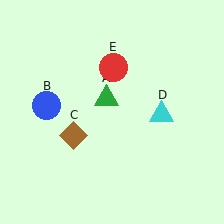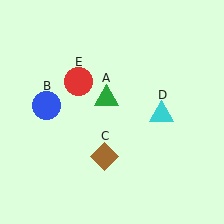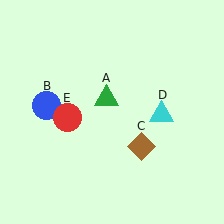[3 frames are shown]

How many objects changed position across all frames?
2 objects changed position: brown diamond (object C), red circle (object E).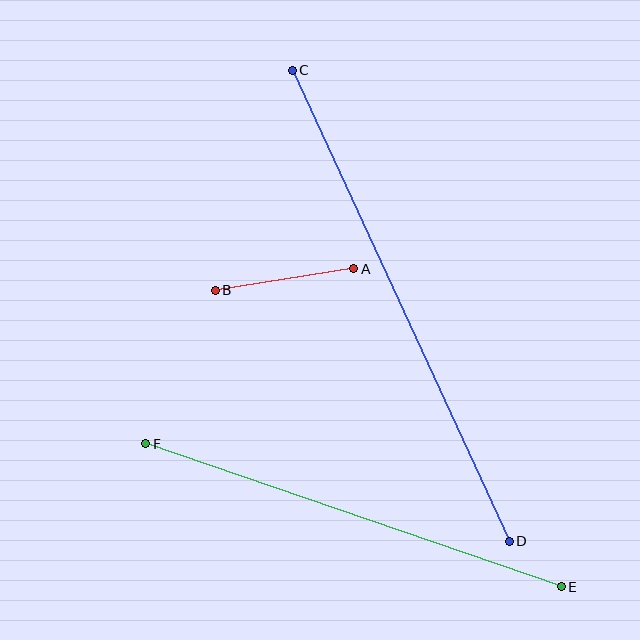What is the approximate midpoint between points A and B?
The midpoint is at approximately (284, 280) pixels.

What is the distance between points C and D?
The distance is approximately 518 pixels.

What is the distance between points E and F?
The distance is approximately 439 pixels.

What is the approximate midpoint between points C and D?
The midpoint is at approximately (401, 306) pixels.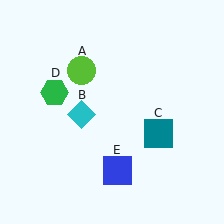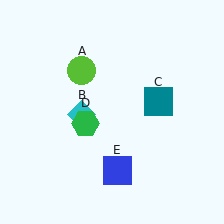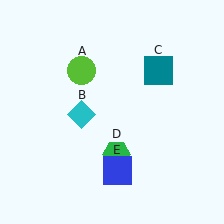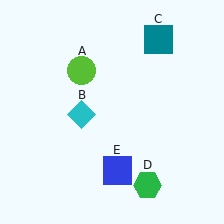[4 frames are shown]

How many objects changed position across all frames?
2 objects changed position: teal square (object C), green hexagon (object D).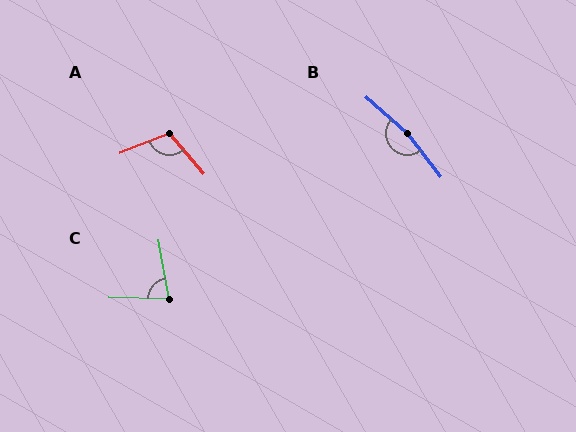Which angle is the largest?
B, at approximately 169 degrees.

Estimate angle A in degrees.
Approximately 108 degrees.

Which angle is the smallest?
C, at approximately 79 degrees.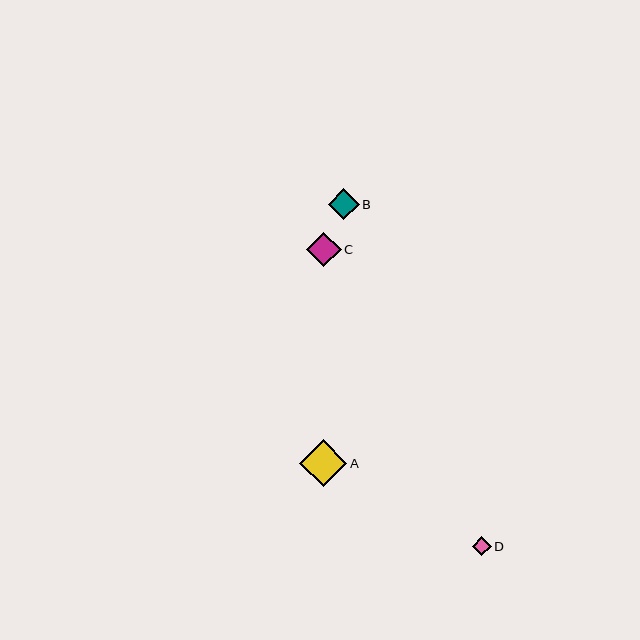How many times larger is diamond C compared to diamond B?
Diamond C is approximately 1.1 times the size of diamond B.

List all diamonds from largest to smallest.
From largest to smallest: A, C, B, D.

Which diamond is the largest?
Diamond A is the largest with a size of approximately 47 pixels.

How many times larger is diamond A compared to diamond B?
Diamond A is approximately 1.5 times the size of diamond B.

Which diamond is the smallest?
Diamond D is the smallest with a size of approximately 19 pixels.